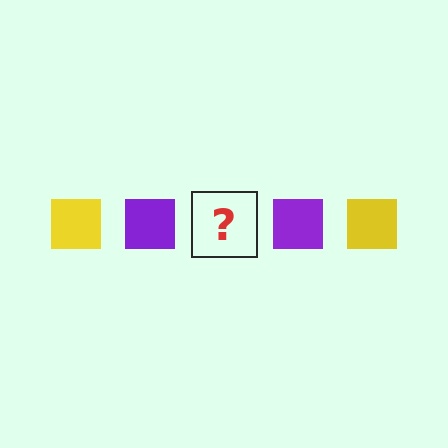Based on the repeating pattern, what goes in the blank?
The blank should be a yellow square.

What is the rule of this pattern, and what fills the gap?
The rule is that the pattern cycles through yellow, purple squares. The gap should be filled with a yellow square.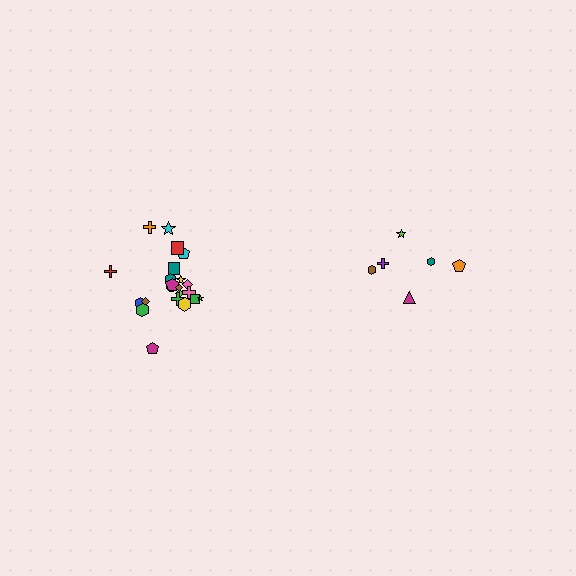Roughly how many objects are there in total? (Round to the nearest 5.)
Roughly 30 objects in total.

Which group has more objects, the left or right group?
The left group.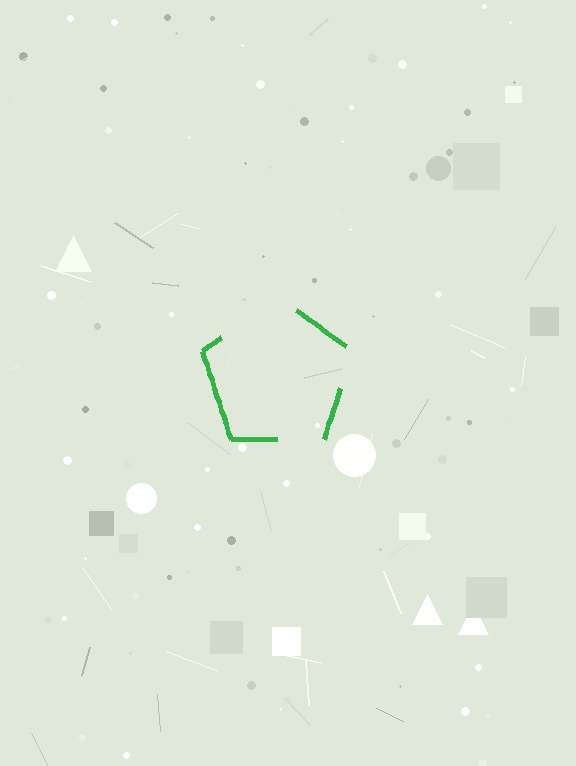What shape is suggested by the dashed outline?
The dashed outline suggests a pentagon.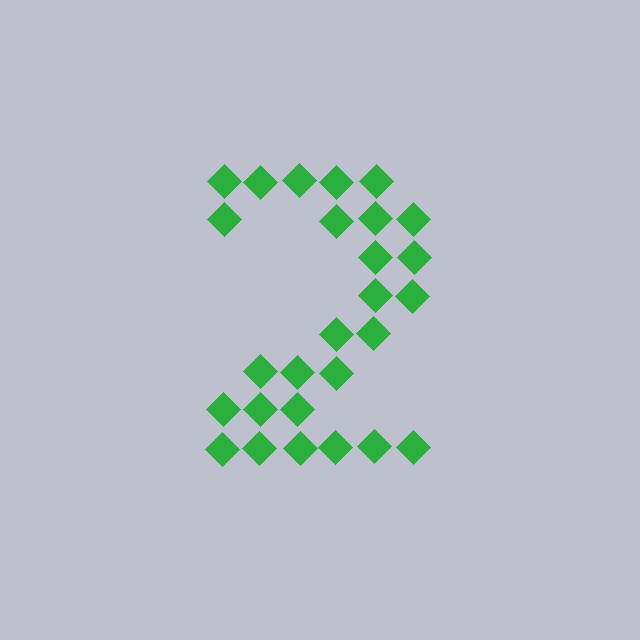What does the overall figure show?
The overall figure shows the digit 2.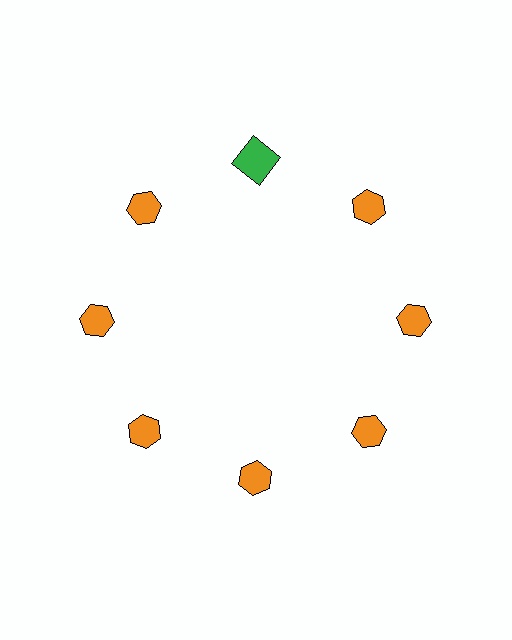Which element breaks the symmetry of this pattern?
The green square at roughly the 12 o'clock position breaks the symmetry. All other shapes are orange hexagons.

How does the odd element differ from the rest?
It differs in both color (green instead of orange) and shape (square instead of hexagon).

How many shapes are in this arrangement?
There are 8 shapes arranged in a ring pattern.